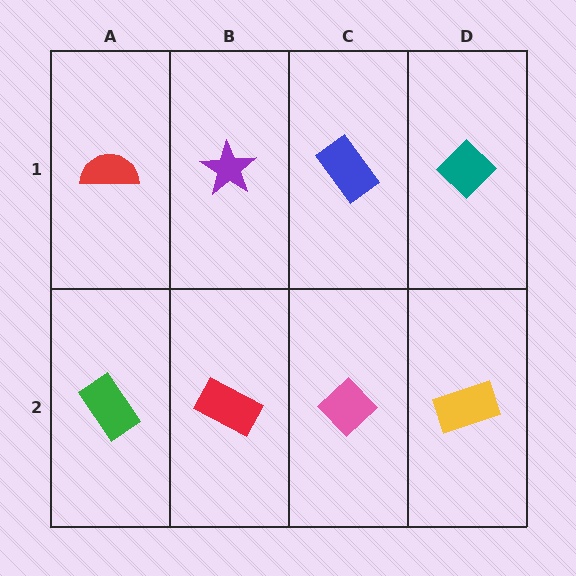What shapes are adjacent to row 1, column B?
A red rectangle (row 2, column B), a red semicircle (row 1, column A), a blue rectangle (row 1, column C).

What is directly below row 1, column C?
A pink diamond.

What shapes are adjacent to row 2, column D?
A teal diamond (row 1, column D), a pink diamond (row 2, column C).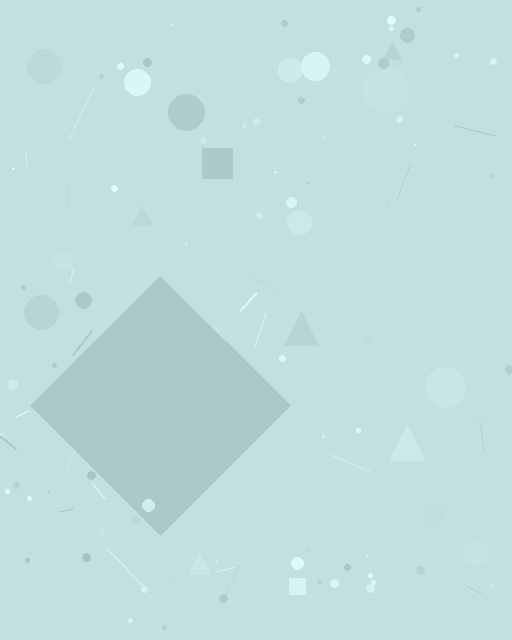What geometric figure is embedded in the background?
A diamond is embedded in the background.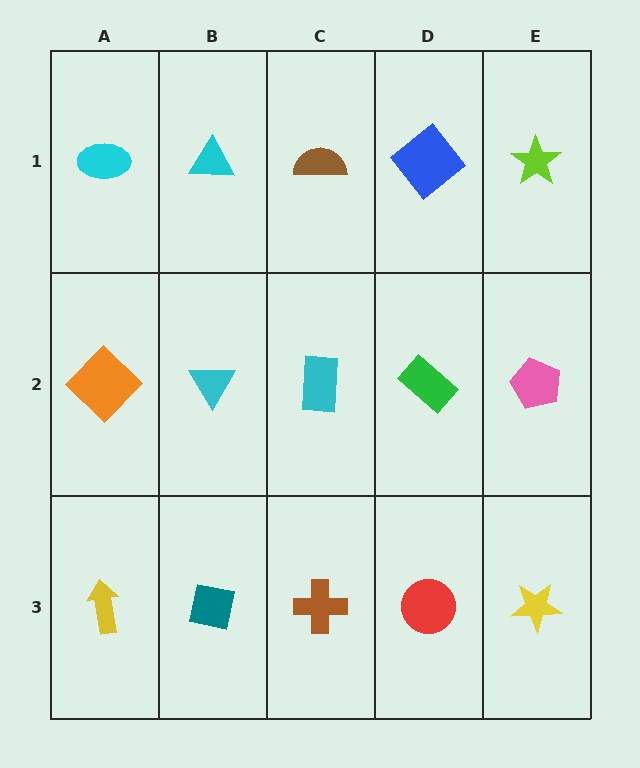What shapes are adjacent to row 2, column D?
A blue diamond (row 1, column D), a red circle (row 3, column D), a cyan rectangle (row 2, column C), a pink pentagon (row 2, column E).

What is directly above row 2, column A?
A cyan ellipse.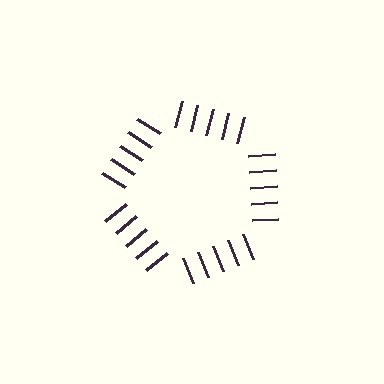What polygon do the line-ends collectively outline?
An illusory pentagon — the line segments terminate on its edges but no continuous stroke is drawn.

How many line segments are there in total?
25 — 5 along each of the 5 edges.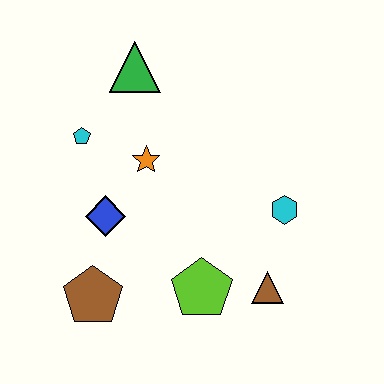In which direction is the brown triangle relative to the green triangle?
The brown triangle is below the green triangle.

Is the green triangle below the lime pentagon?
No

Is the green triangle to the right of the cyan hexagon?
No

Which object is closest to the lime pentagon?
The brown triangle is closest to the lime pentagon.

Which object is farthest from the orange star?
The brown triangle is farthest from the orange star.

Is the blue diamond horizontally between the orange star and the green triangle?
No